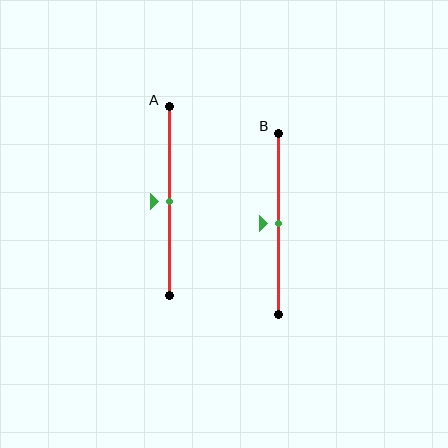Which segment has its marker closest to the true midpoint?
Segment A has its marker closest to the true midpoint.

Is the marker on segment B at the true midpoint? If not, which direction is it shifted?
Yes, the marker on segment B is at the true midpoint.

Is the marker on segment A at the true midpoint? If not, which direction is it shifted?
Yes, the marker on segment A is at the true midpoint.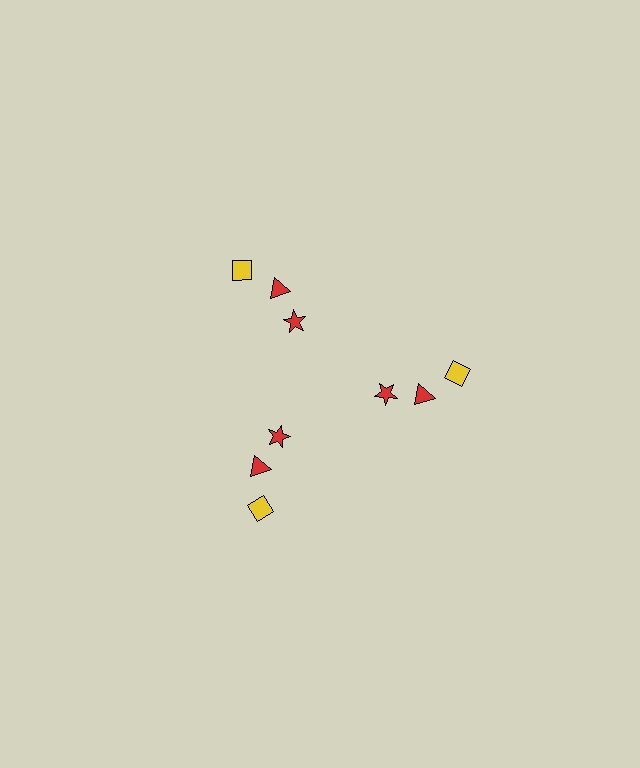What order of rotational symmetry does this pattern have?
This pattern has 3-fold rotational symmetry.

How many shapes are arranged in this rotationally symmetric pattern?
There are 9 shapes, arranged in 3 groups of 3.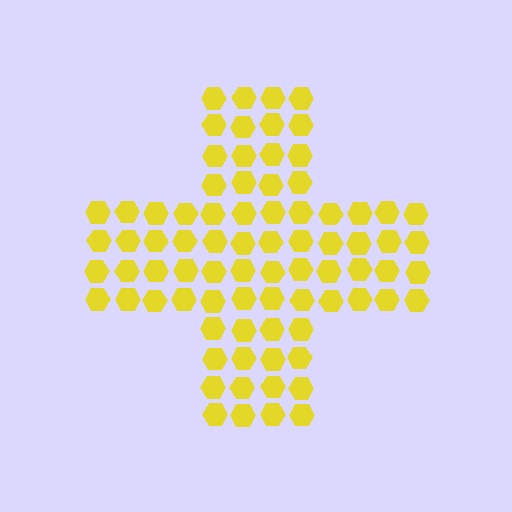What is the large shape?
The large shape is a cross.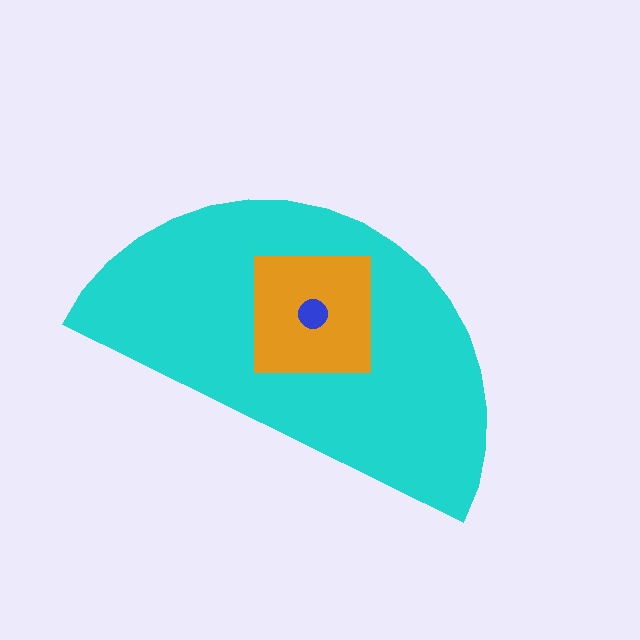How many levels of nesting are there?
3.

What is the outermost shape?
The cyan semicircle.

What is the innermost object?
The blue circle.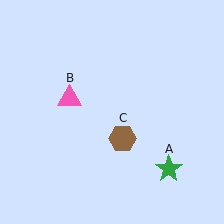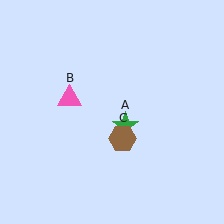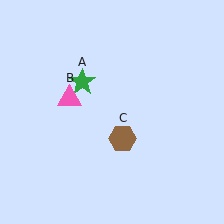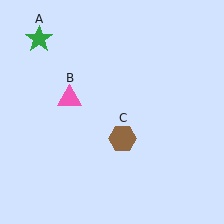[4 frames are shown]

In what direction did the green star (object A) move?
The green star (object A) moved up and to the left.